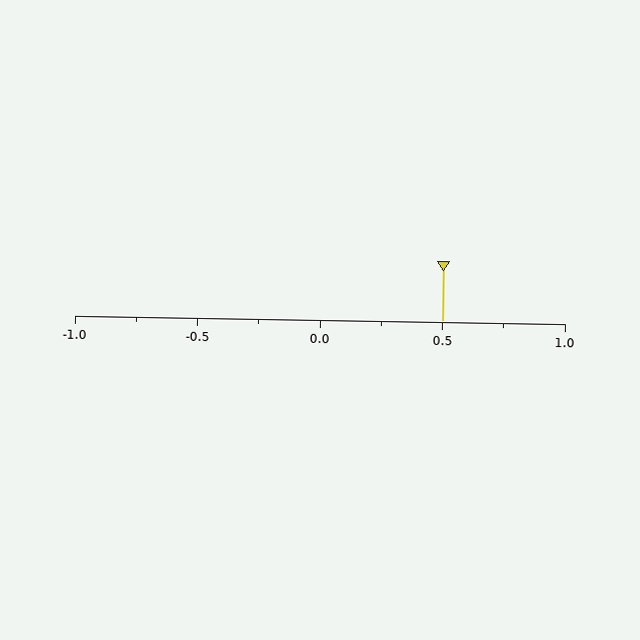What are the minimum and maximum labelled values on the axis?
The axis runs from -1.0 to 1.0.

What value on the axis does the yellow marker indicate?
The marker indicates approximately 0.5.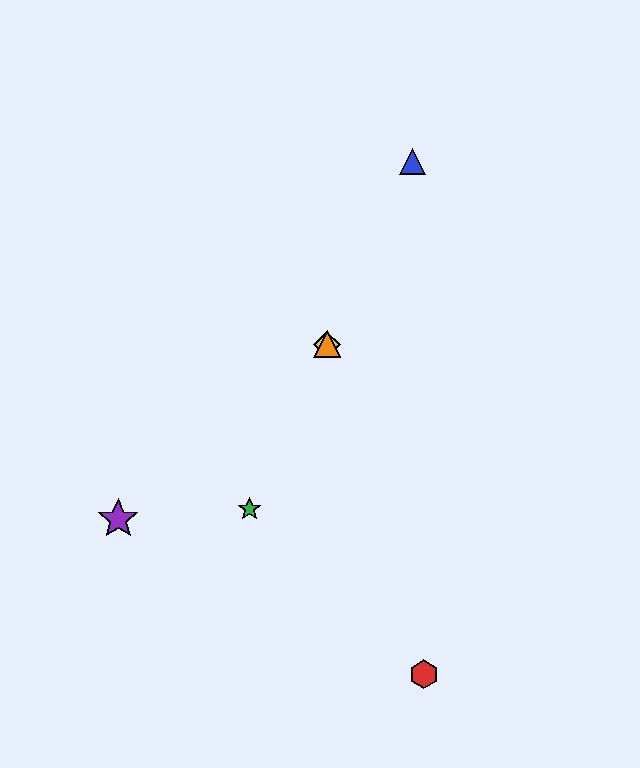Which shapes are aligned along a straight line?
The blue triangle, the green star, the yellow diamond, the orange triangle are aligned along a straight line.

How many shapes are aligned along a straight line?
4 shapes (the blue triangle, the green star, the yellow diamond, the orange triangle) are aligned along a straight line.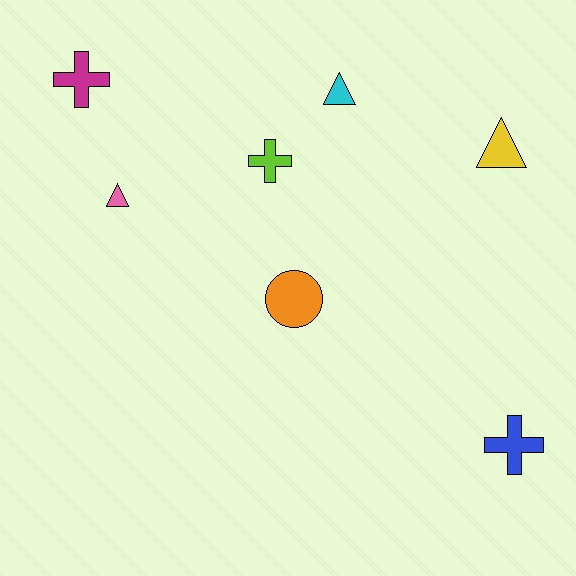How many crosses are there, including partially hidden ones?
There are 3 crosses.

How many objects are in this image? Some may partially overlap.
There are 7 objects.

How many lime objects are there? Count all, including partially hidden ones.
There is 1 lime object.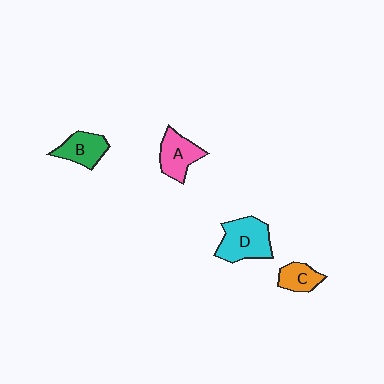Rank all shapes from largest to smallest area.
From largest to smallest: D (cyan), A (pink), B (green), C (orange).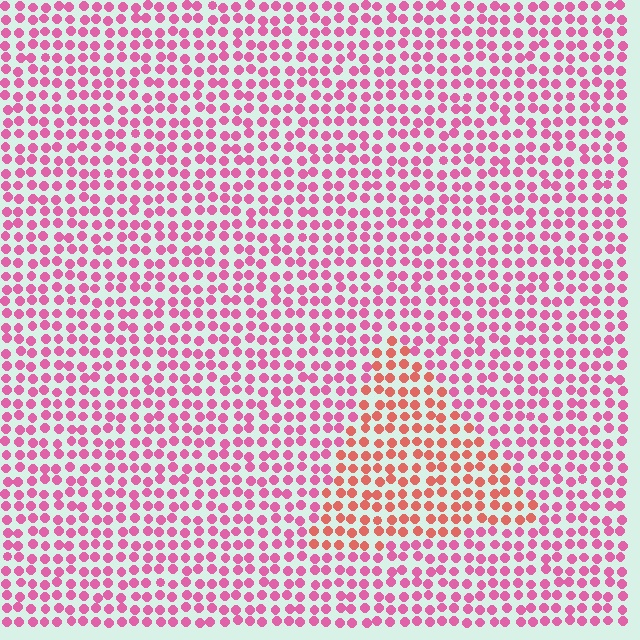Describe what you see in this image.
The image is filled with small pink elements in a uniform arrangement. A triangle-shaped region is visible where the elements are tinted to a slightly different hue, forming a subtle color boundary.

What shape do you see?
I see a triangle.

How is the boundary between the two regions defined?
The boundary is defined purely by a slight shift in hue (about 36 degrees). Spacing, size, and orientation are identical on both sides.